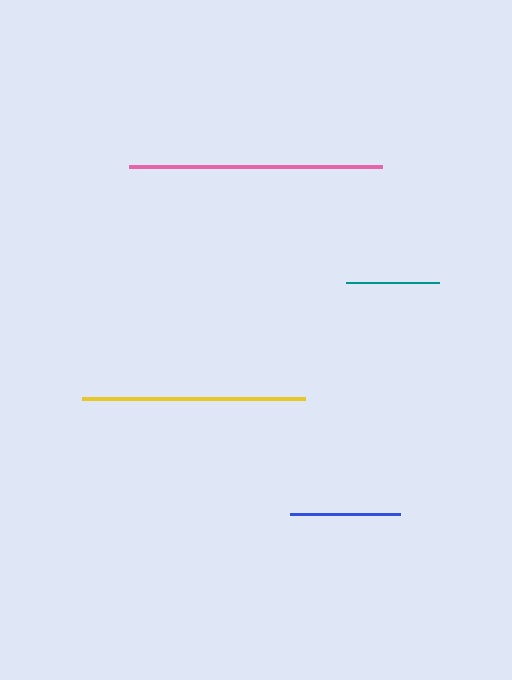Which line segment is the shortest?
The teal line is the shortest at approximately 93 pixels.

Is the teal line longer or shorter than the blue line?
The blue line is longer than the teal line.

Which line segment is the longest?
The pink line is the longest at approximately 252 pixels.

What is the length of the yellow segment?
The yellow segment is approximately 223 pixels long.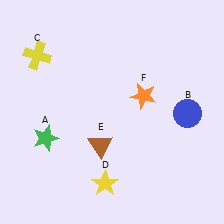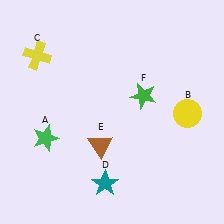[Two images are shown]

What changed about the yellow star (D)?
In Image 1, D is yellow. In Image 2, it changed to teal.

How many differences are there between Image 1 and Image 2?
There are 3 differences between the two images.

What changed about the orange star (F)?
In Image 1, F is orange. In Image 2, it changed to green.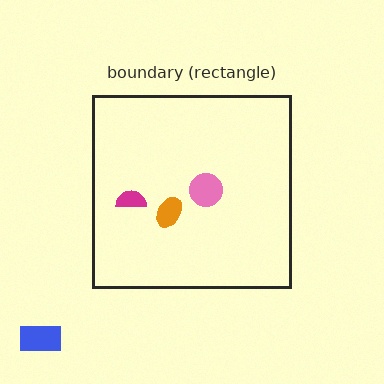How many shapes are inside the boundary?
3 inside, 1 outside.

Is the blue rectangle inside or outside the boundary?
Outside.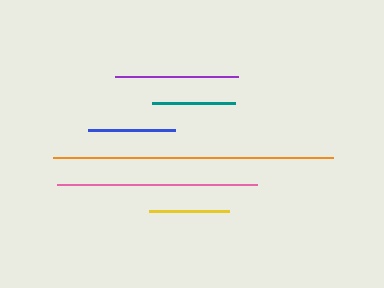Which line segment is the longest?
The orange line is the longest at approximately 280 pixels.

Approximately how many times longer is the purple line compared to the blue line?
The purple line is approximately 1.4 times the length of the blue line.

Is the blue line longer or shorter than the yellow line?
The blue line is longer than the yellow line.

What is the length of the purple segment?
The purple segment is approximately 124 pixels long.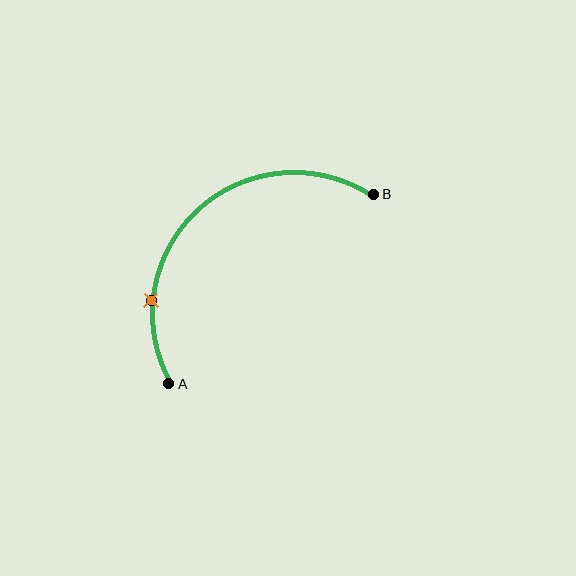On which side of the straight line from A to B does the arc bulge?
The arc bulges above and to the left of the straight line connecting A and B.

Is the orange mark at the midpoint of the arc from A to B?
No. The orange mark lies on the arc but is closer to endpoint A. The arc midpoint would be at the point on the curve equidistant along the arc from both A and B.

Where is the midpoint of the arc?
The arc midpoint is the point on the curve farthest from the straight line joining A and B. It sits above and to the left of that line.